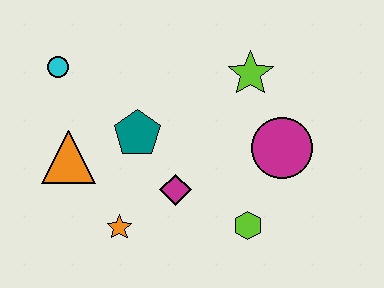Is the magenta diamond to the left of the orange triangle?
No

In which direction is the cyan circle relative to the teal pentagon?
The cyan circle is to the left of the teal pentagon.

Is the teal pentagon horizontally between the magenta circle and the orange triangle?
Yes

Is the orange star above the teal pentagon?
No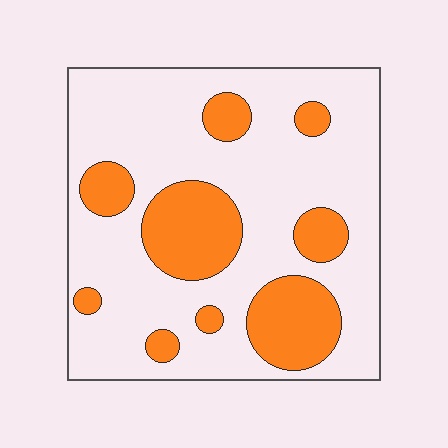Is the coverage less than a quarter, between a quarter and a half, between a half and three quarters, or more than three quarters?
Between a quarter and a half.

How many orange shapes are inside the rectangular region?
9.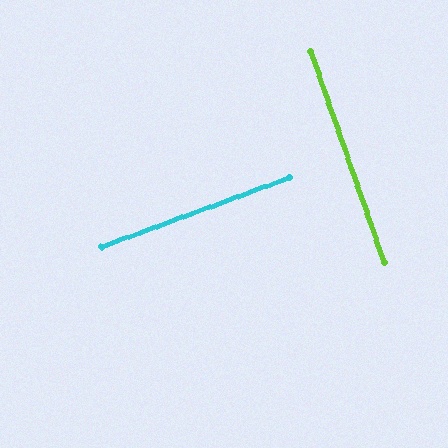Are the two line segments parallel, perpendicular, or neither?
Perpendicular — they meet at approximately 89°.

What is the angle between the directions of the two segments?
Approximately 89 degrees.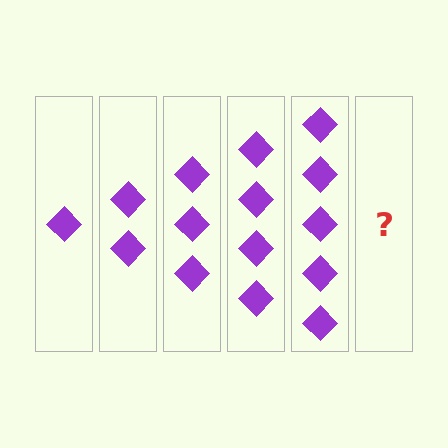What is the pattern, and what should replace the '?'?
The pattern is that each step adds one more diamond. The '?' should be 6 diamonds.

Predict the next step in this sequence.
The next step is 6 diamonds.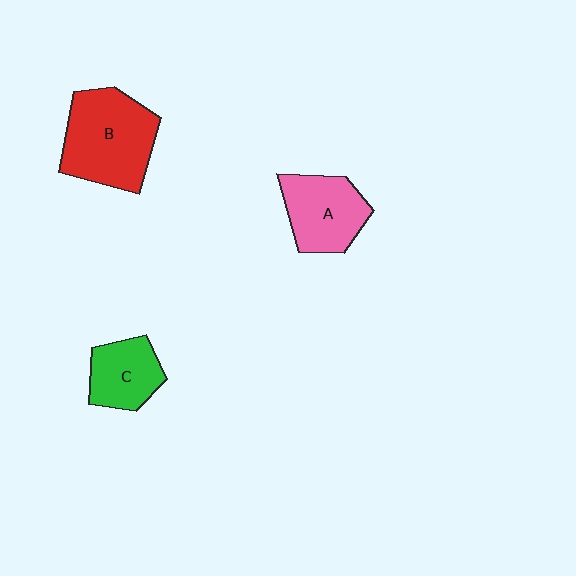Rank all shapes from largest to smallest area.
From largest to smallest: B (red), A (pink), C (green).